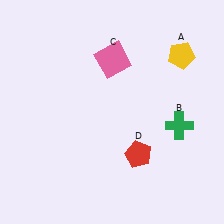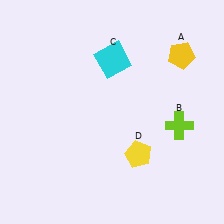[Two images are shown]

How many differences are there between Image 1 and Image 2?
There are 3 differences between the two images.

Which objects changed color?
B changed from green to lime. C changed from pink to cyan. D changed from red to yellow.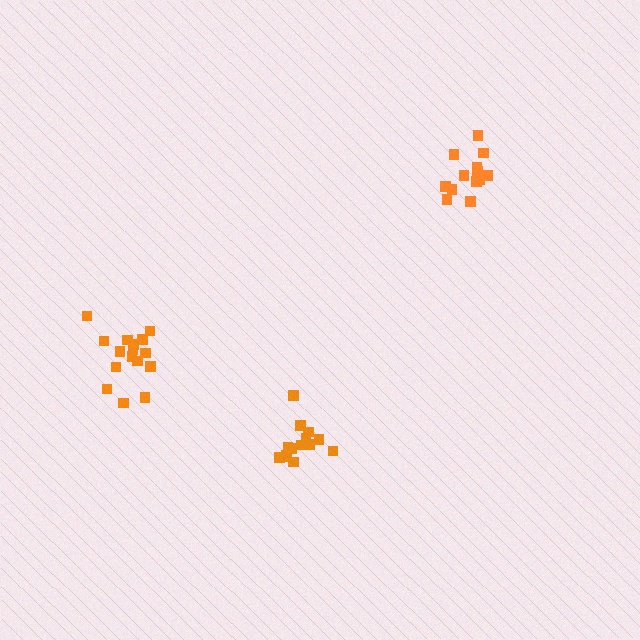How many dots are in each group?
Group 1: 13 dots, Group 2: 16 dots, Group 3: 14 dots (43 total).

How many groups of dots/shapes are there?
There are 3 groups.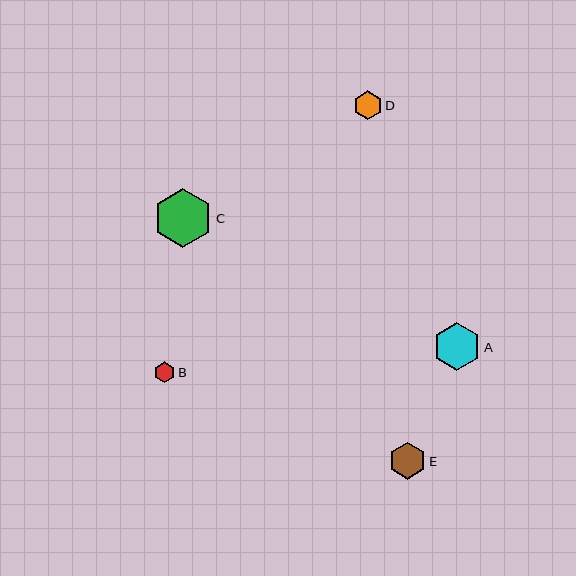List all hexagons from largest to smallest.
From largest to smallest: C, A, E, D, B.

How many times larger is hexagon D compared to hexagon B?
Hexagon D is approximately 1.4 times the size of hexagon B.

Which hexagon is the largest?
Hexagon C is the largest with a size of approximately 59 pixels.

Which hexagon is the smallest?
Hexagon B is the smallest with a size of approximately 21 pixels.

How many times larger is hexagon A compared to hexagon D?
Hexagon A is approximately 1.7 times the size of hexagon D.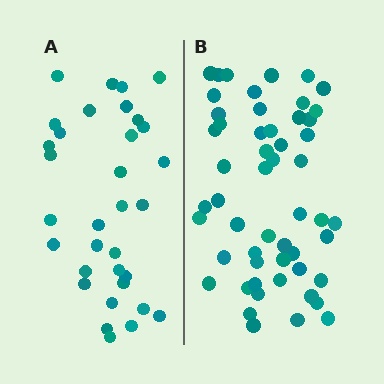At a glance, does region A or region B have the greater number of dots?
Region B (the right region) has more dots.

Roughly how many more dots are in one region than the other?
Region B has approximately 20 more dots than region A.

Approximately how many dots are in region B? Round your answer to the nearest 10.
About 50 dots. (The exact count is 53, which rounds to 50.)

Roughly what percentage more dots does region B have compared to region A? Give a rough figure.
About 60% more.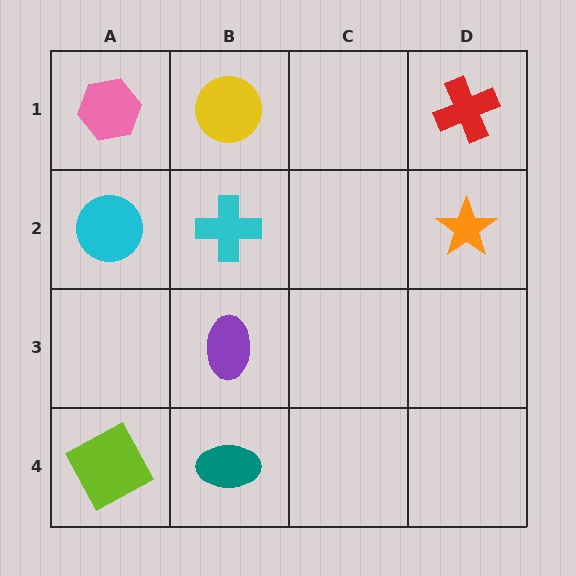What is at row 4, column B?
A teal ellipse.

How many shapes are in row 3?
1 shape.